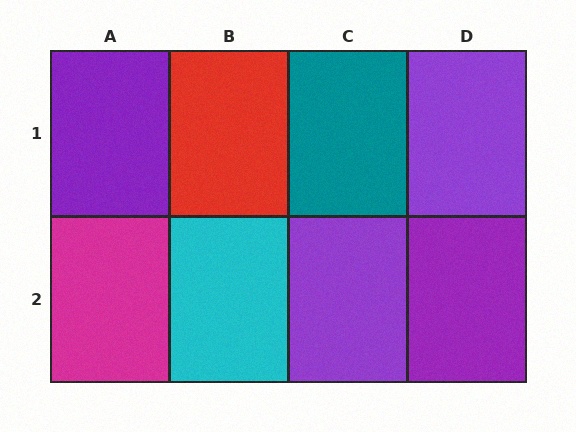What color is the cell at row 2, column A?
Magenta.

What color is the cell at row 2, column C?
Purple.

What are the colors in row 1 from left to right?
Purple, red, teal, purple.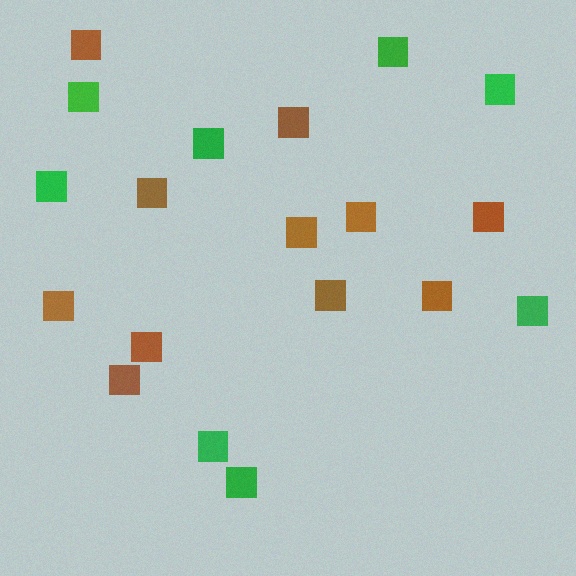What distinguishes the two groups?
There are 2 groups: one group of brown squares (11) and one group of green squares (8).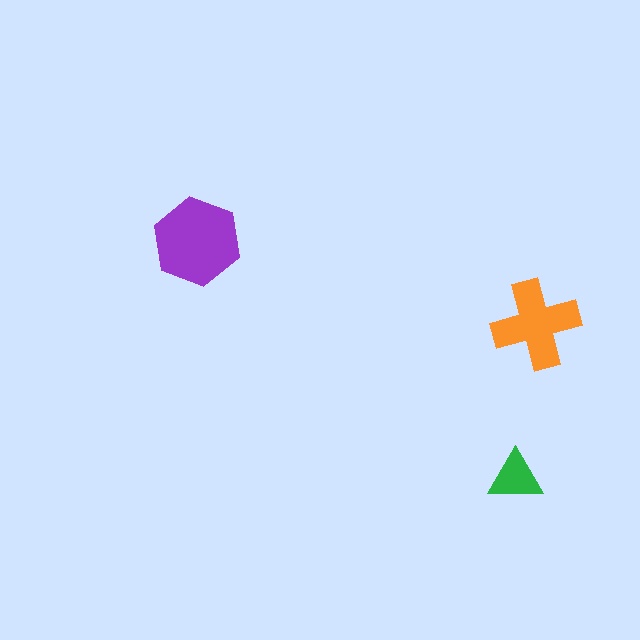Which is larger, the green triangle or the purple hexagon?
The purple hexagon.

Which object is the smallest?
The green triangle.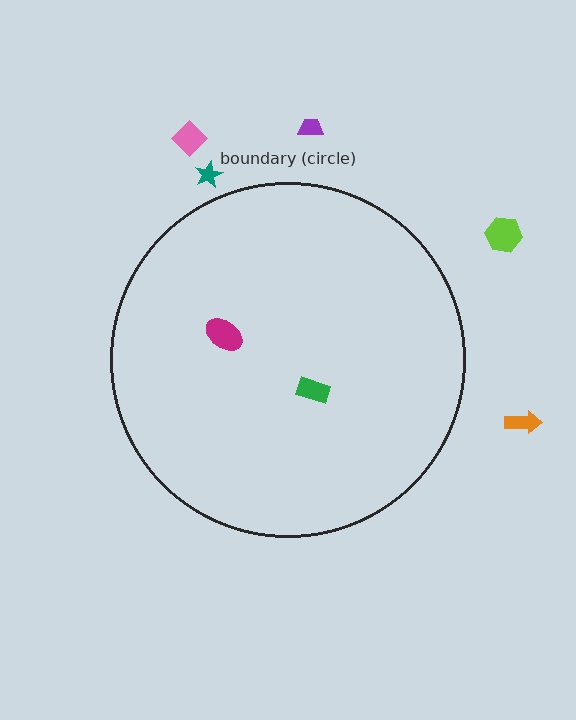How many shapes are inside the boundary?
2 inside, 5 outside.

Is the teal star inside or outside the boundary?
Outside.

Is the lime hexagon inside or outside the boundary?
Outside.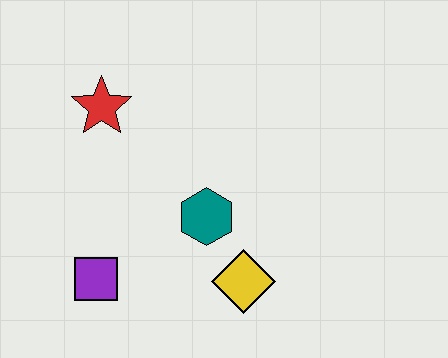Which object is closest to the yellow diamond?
The teal hexagon is closest to the yellow diamond.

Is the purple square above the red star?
No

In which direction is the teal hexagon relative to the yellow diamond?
The teal hexagon is above the yellow diamond.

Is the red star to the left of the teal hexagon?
Yes